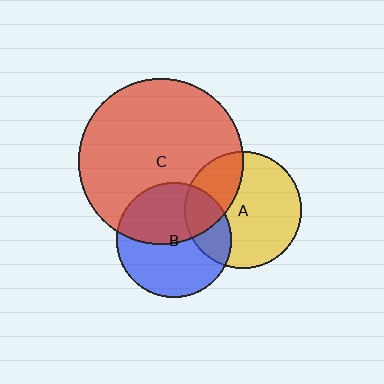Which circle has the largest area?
Circle C (red).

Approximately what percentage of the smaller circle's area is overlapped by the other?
Approximately 25%.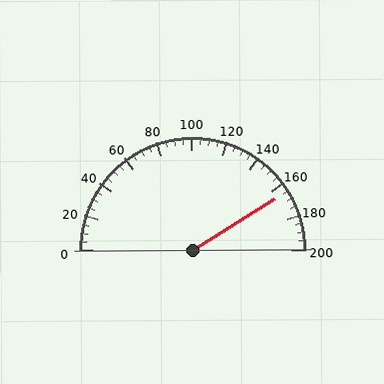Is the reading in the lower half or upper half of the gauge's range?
The reading is in the upper half of the range (0 to 200).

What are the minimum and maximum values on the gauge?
The gauge ranges from 0 to 200.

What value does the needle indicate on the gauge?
The needle indicates approximately 165.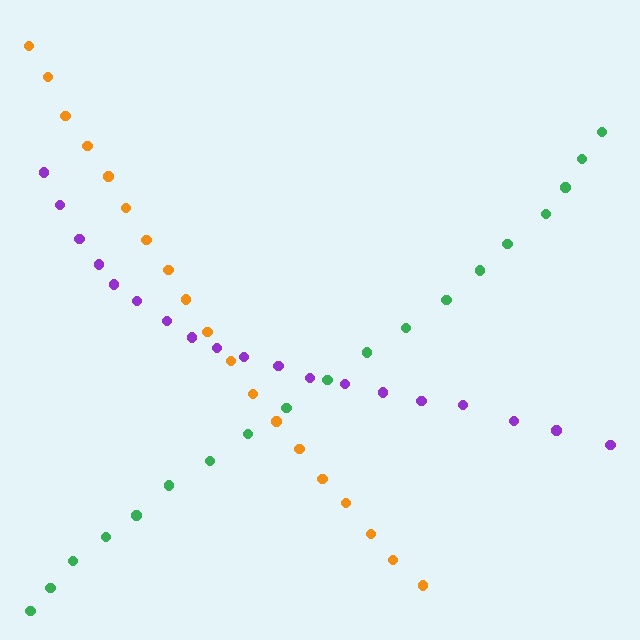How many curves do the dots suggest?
There are 3 distinct paths.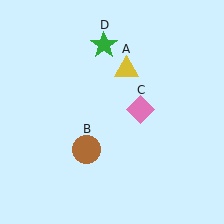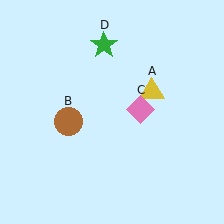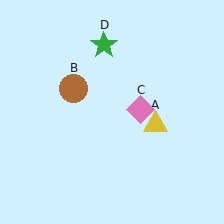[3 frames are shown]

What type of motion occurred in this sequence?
The yellow triangle (object A), brown circle (object B) rotated clockwise around the center of the scene.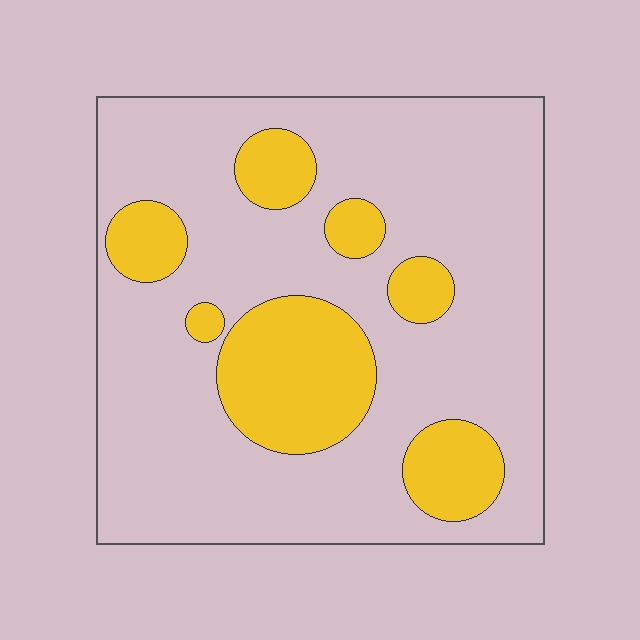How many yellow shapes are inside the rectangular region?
7.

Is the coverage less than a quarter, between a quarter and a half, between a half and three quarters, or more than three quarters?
Less than a quarter.